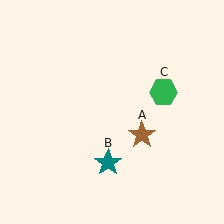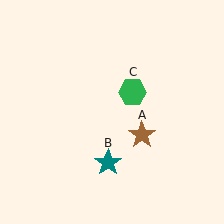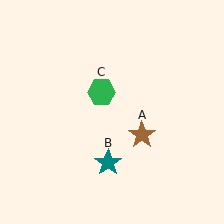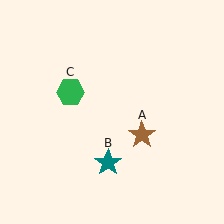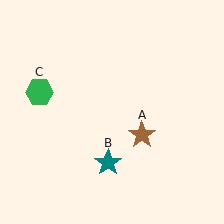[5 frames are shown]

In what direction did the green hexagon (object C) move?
The green hexagon (object C) moved left.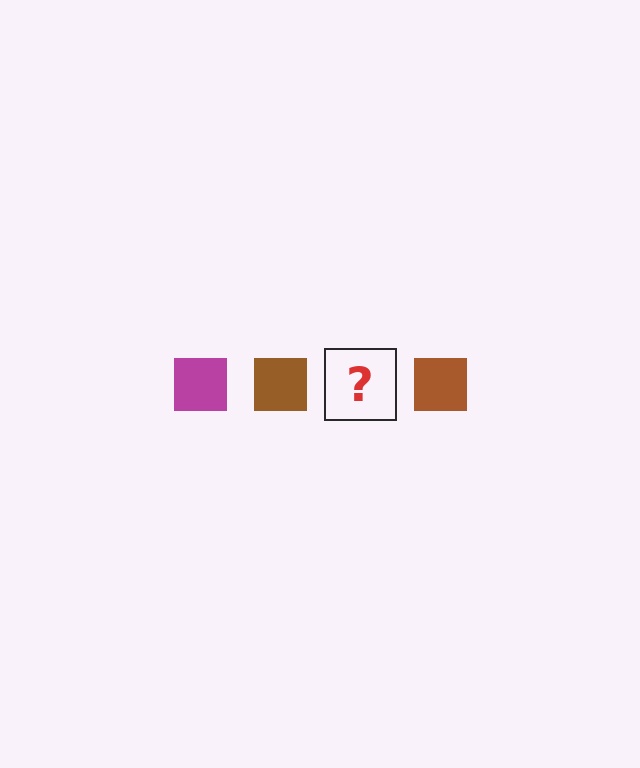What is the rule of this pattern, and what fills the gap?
The rule is that the pattern cycles through magenta, brown squares. The gap should be filled with a magenta square.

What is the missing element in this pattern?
The missing element is a magenta square.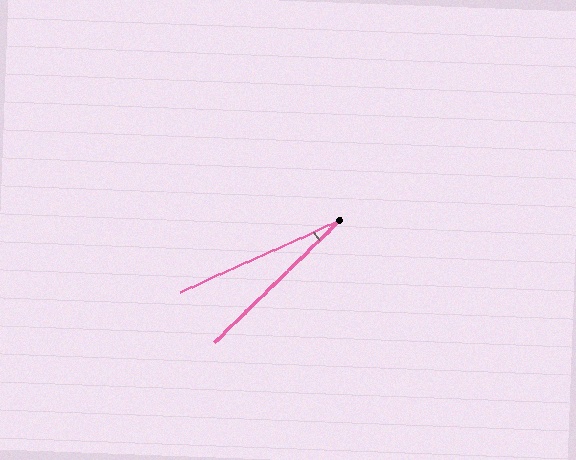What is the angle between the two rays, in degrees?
Approximately 20 degrees.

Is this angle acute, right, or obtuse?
It is acute.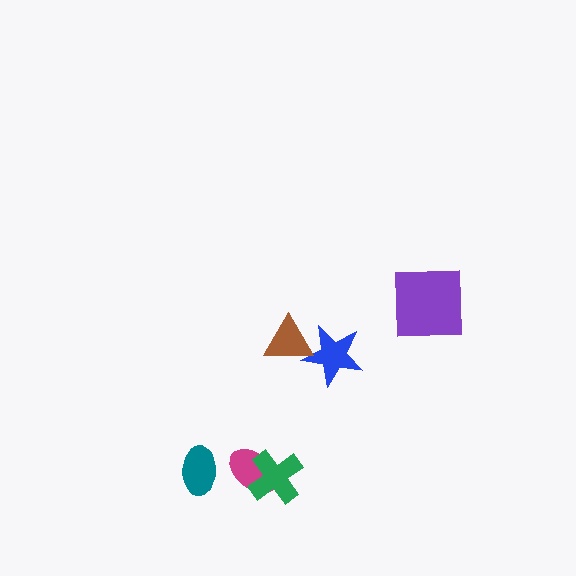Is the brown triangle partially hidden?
No, no other shape covers it.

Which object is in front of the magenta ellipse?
The green cross is in front of the magenta ellipse.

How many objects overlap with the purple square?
0 objects overlap with the purple square.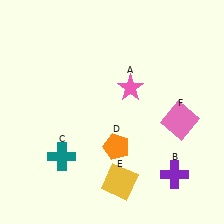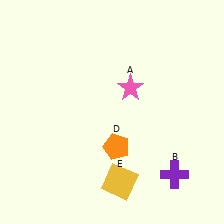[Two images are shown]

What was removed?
The pink square (F), the teal cross (C) were removed in Image 2.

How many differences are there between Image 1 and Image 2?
There are 2 differences between the two images.